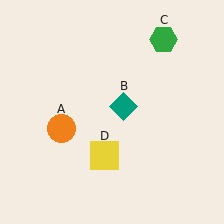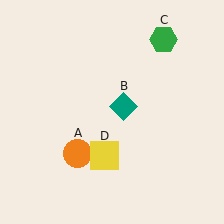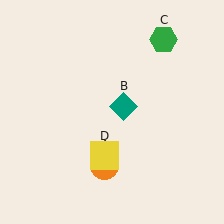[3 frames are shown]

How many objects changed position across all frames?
1 object changed position: orange circle (object A).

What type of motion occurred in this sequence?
The orange circle (object A) rotated counterclockwise around the center of the scene.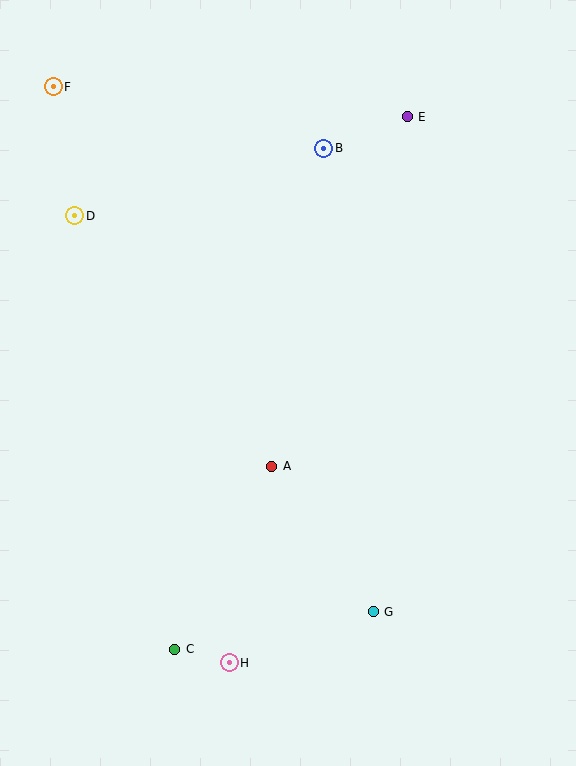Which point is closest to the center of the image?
Point A at (272, 466) is closest to the center.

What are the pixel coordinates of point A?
Point A is at (272, 466).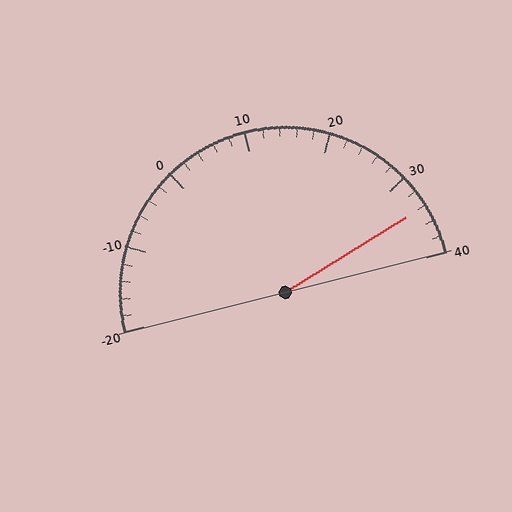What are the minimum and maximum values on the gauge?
The gauge ranges from -20 to 40.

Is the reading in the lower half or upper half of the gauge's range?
The reading is in the upper half of the range (-20 to 40).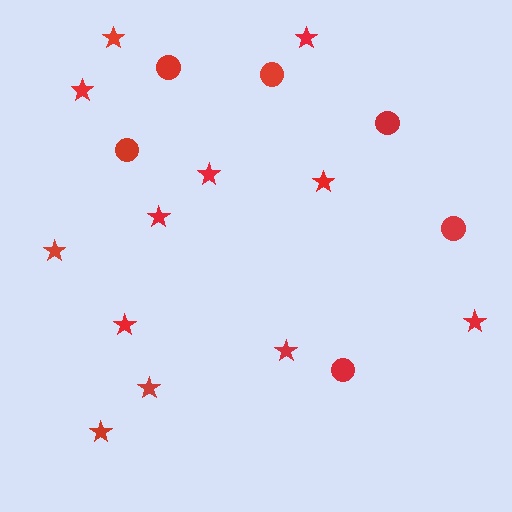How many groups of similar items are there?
There are 2 groups: one group of circles (6) and one group of stars (12).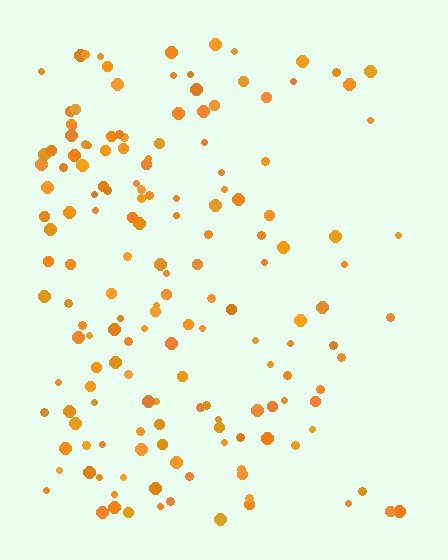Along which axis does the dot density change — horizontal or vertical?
Horizontal.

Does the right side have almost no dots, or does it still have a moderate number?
Still a moderate number, just noticeably fewer than the left.